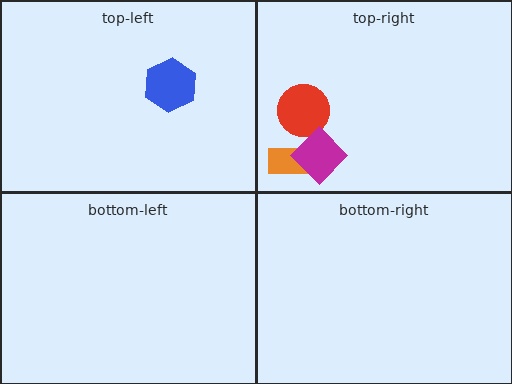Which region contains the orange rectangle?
The top-right region.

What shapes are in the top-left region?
The blue hexagon.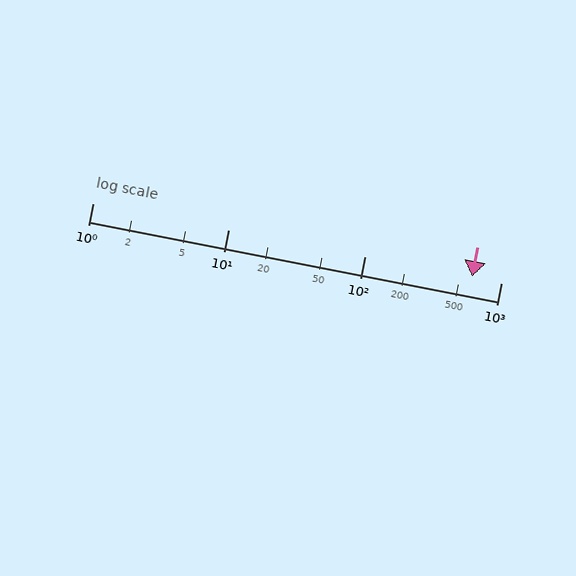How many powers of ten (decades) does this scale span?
The scale spans 3 decades, from 1 to 1000.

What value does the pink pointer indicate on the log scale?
The pointer indicates approximately 610.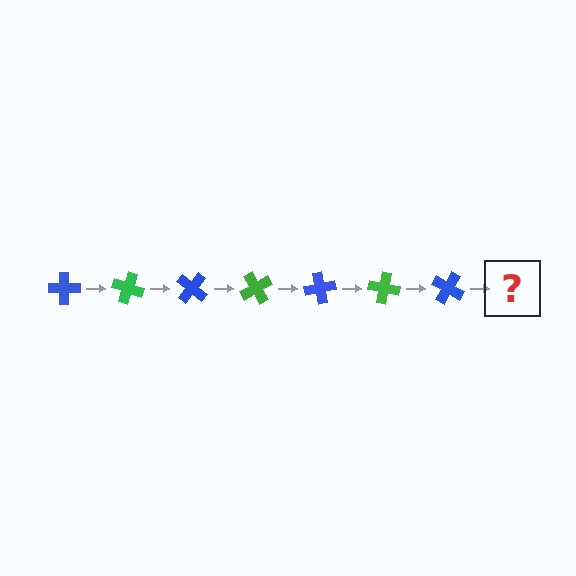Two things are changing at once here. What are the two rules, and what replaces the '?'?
The two rules are that it rotates 20 degrees each step and the color cycles through blue and green. The '?' should be a green cross, rotated 140 degrees from the start.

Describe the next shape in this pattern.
It should be a green cross, rotated 140 degrees from the start.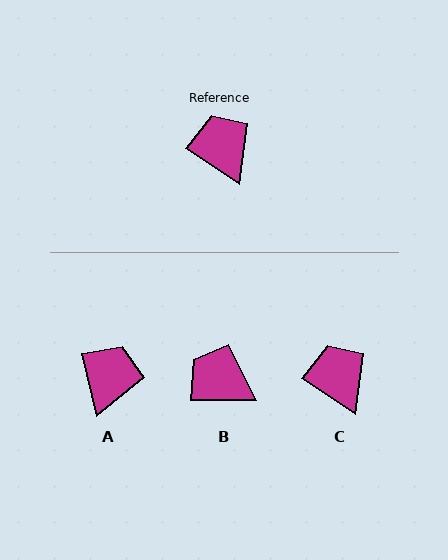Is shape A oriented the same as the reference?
No, it is off by about 43 degrees.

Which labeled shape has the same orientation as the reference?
C.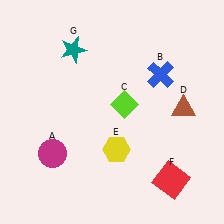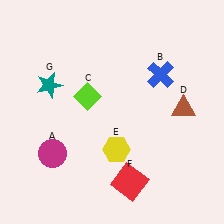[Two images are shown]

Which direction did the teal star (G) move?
The teal star (G) moved down.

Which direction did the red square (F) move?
The red square (F) moved left.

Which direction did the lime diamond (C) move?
The lime diamond (C) moved left.